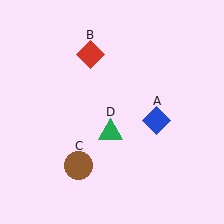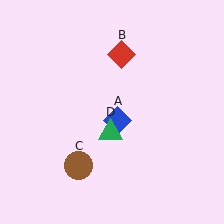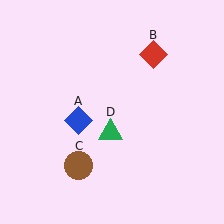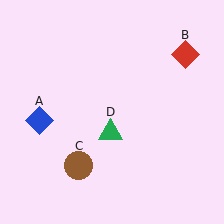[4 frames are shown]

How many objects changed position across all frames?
2 objects changed position: blue diamond (object A), red diamond (object B).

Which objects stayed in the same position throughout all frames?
Brown circle (object C) and green triangle (object D) remained stationary.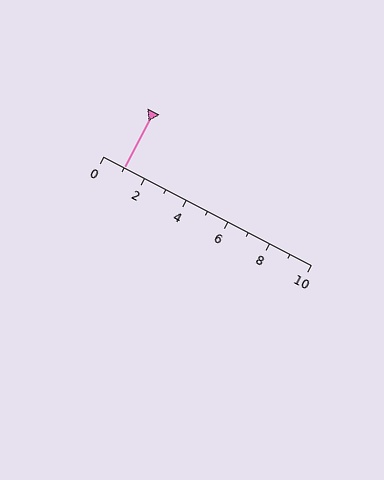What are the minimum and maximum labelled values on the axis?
The axis runs from 0 to 10.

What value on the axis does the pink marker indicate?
The marker indicates approximately 1.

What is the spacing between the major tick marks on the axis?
The major ticks are spaced 2 apart.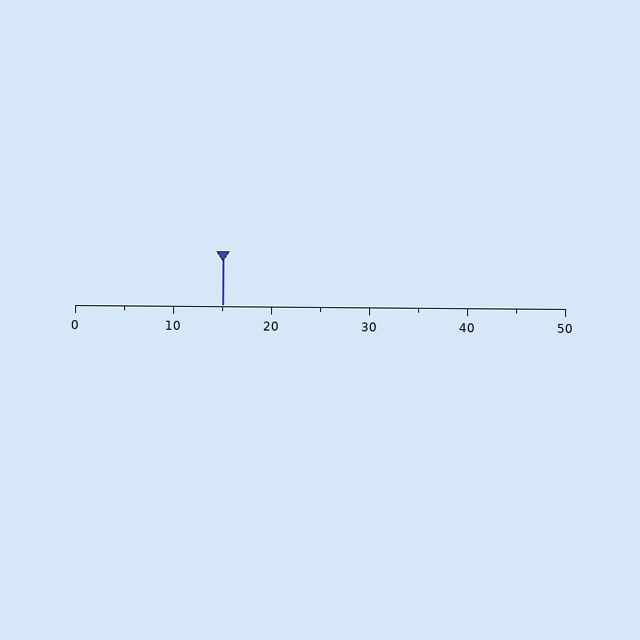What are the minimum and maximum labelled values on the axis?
The axis runs from 0 to 50.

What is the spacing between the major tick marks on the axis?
The major ticks are spaced 10 apart.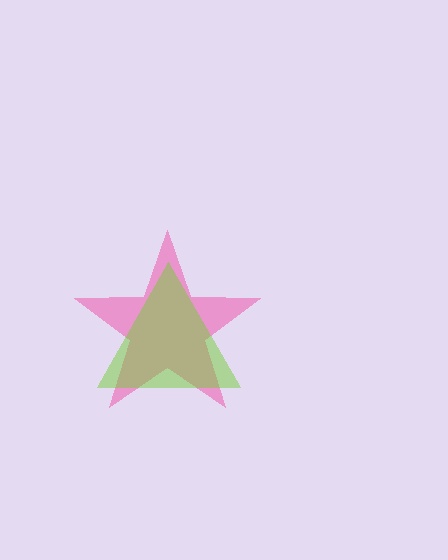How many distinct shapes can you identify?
There are 2 distinct shapes: a pink star, a lime triangle.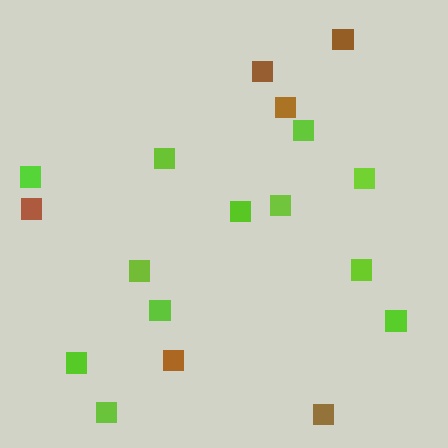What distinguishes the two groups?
There are 2 groups: one group of brown squares (6) and one group of lime squares (12).